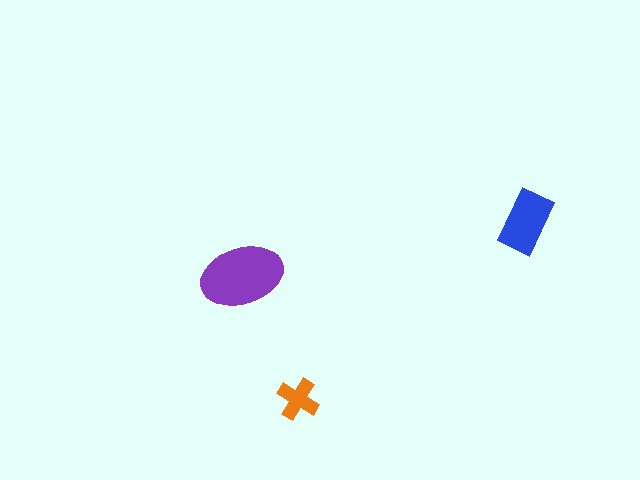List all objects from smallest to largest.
The orange cross, the blue rectangle, the purple ellipse.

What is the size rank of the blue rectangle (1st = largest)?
2nd.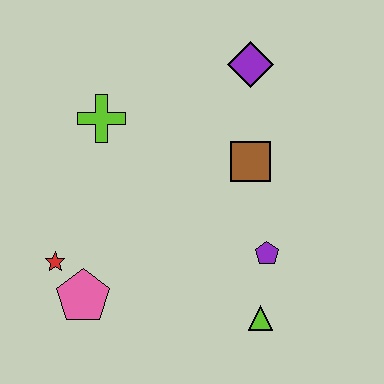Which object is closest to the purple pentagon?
The lime triangle is closest to the purple pentagon.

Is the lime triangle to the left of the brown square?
No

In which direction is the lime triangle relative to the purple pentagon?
The lime triangle is below the purple pentagon.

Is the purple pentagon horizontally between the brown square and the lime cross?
No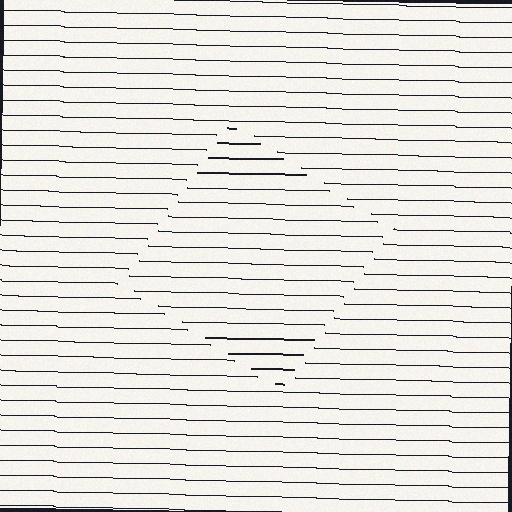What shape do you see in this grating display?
An illusory square. The interior of the shape contains the same grating, shifted by half a period — the contour is defined by the phase discontinuity where line-ends from the inner and outer gratings abut.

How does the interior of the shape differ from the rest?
The interior of the shape contains the same grating, shifted by half a period — the contour is defined by the phase discontinuity where line-ends from the inner and outer gratings abut.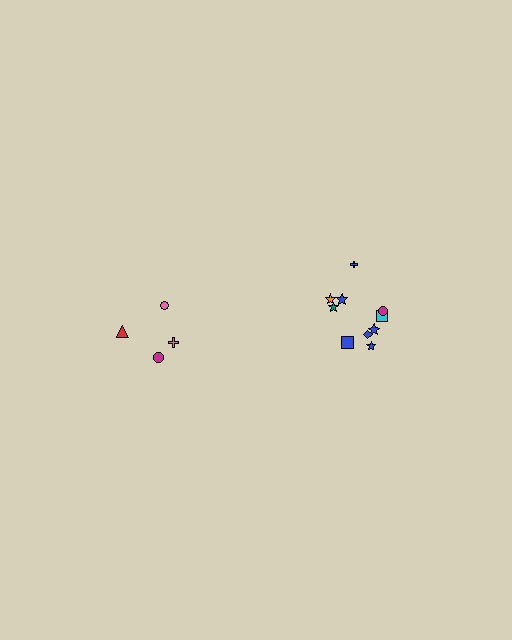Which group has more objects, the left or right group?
The right group.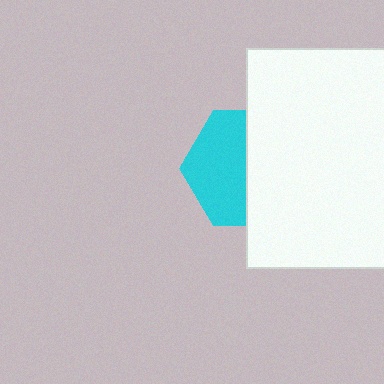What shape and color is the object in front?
The object in front is a white rectangle.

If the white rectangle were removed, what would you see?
You would see the complete cyan hexagon.